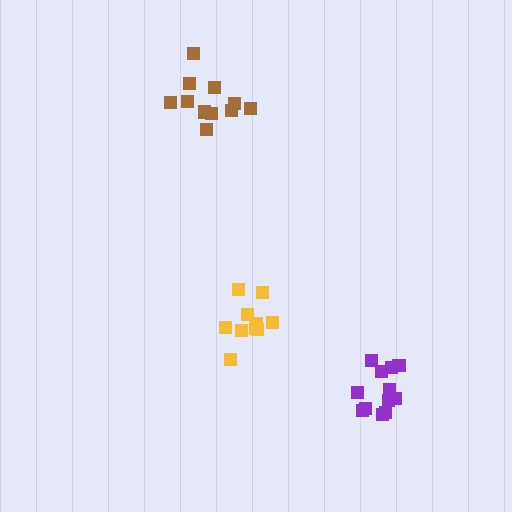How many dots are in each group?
Group 1: 11 dots, Group 2: 13 dots, Group 3: 10 dots (34 total).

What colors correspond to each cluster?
The clusters are colored: brown, purple, yellow.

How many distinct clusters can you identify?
There are 3 distinct clusters.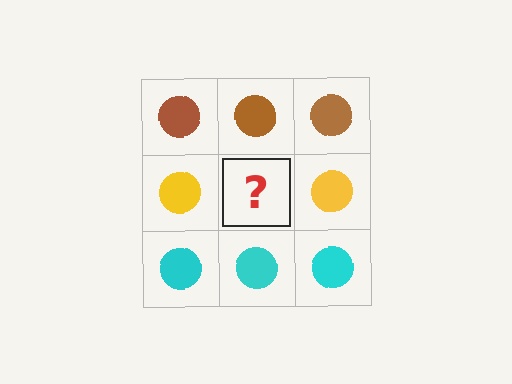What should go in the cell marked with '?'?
The missing cell should contain a yellow circle.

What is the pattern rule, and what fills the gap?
The rule is that each row has a consistent color. The gap should be filled with a yellow circle.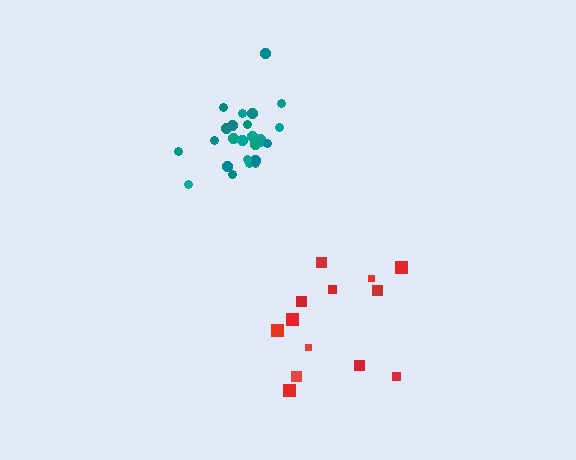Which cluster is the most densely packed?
Teal.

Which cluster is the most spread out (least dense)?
Red.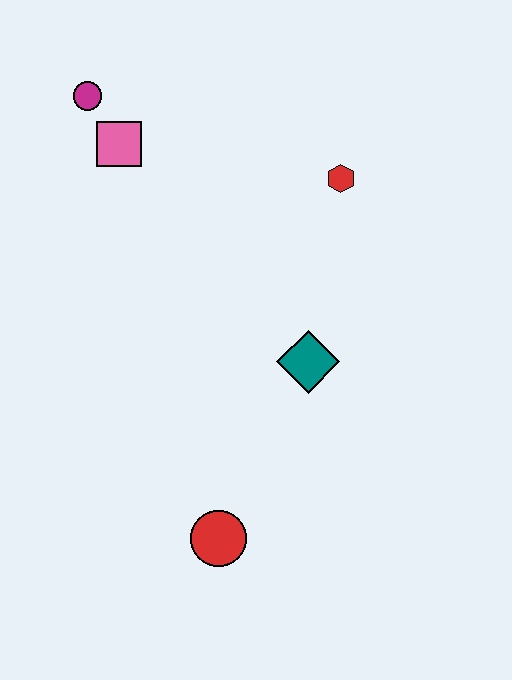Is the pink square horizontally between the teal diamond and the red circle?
No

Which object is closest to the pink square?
The magenta circle is closest to the pink square.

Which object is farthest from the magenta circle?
The red circle is farthest from the magenta circle.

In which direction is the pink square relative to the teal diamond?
The pink square is above the teal diamond.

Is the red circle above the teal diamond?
No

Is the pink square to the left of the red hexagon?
Yes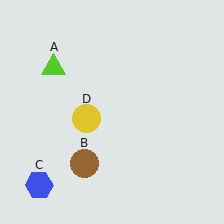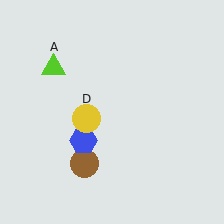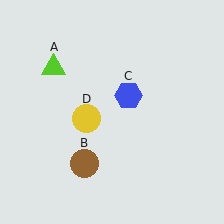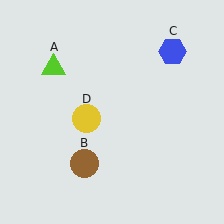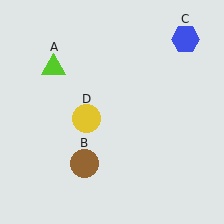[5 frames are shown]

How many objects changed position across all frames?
1 object changed position: blue hexagon (object C).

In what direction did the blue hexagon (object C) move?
The blue hexagon (object C) moved up and to the right.